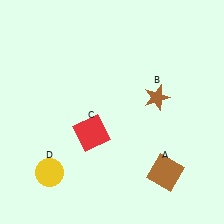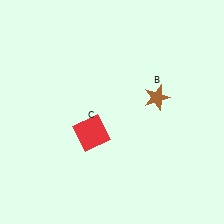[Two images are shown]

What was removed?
The brown square (A), the yellow circle (D) were removed in Image 2.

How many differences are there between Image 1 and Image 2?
There are 2 differences between the two images.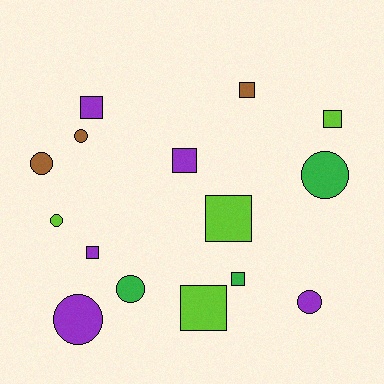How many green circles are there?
There are 2 green circles.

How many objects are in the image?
There are 15 objects.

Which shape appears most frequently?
Square, with 8 objects.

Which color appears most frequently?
Purple, with 5 objects.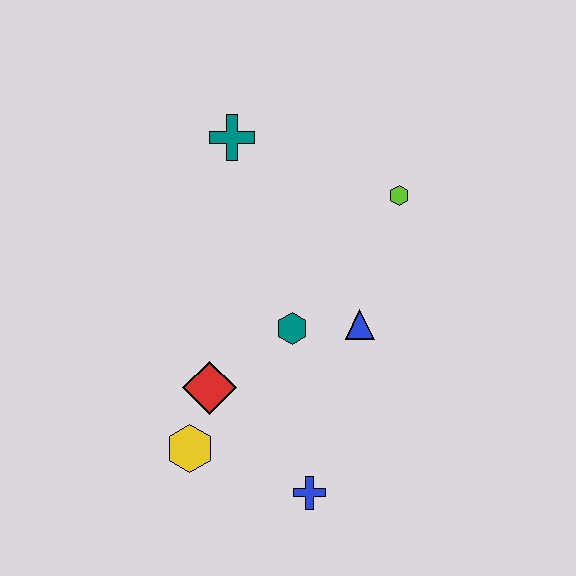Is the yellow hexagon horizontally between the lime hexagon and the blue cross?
No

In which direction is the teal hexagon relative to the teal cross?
The teal hexagon is below the teal cross.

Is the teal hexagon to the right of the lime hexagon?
No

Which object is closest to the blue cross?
The yellow hexagon is closest to the blue cross.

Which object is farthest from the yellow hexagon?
The lime hexagon is farthest from the yellow hexagon.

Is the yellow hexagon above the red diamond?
No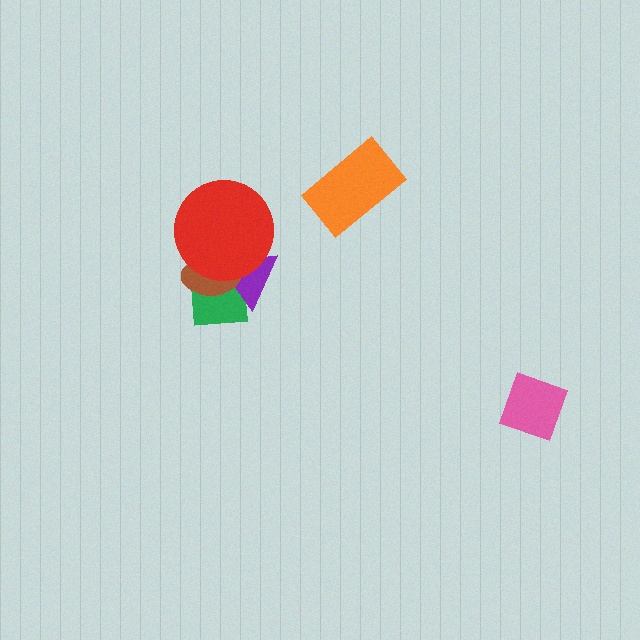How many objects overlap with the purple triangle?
3 objects overlap with the purple triangle.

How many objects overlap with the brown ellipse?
3 objects overlap with the brown ellipse.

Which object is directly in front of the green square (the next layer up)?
The purple triangle is directly in front of the green square.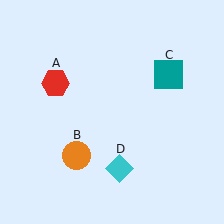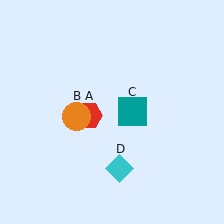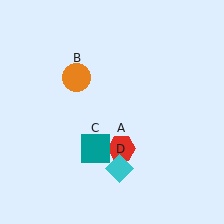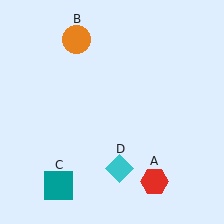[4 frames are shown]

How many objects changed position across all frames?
3 objects changed position: red hexagon (object A), orange circle (object B), teal square (object C).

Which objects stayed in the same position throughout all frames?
Cyan diamond (object D) remained stationary.